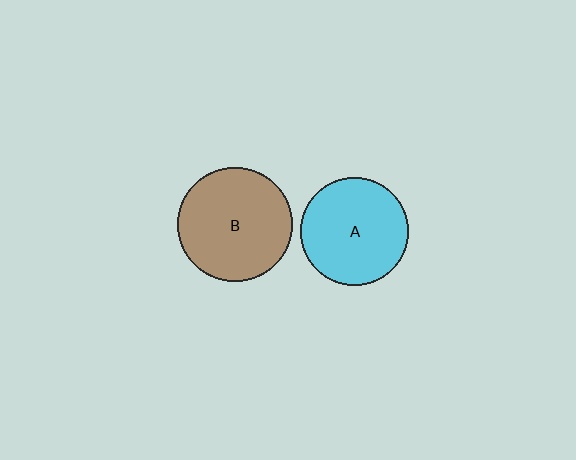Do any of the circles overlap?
No, none of the circles overlap.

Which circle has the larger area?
Circle B (brown).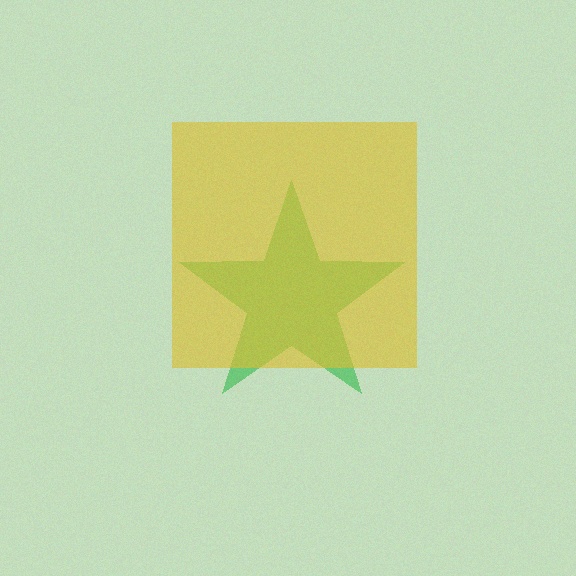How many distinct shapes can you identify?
There are 2 distinct shapes: a green star, a yellow square.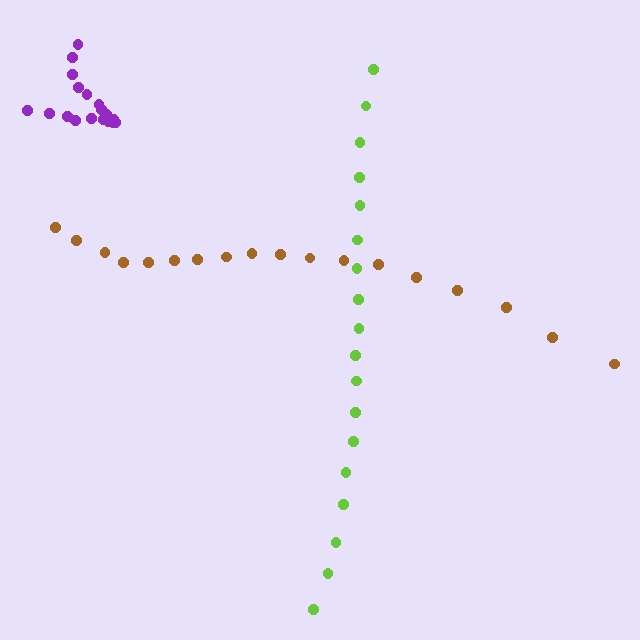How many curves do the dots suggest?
There are 3 distinct paths.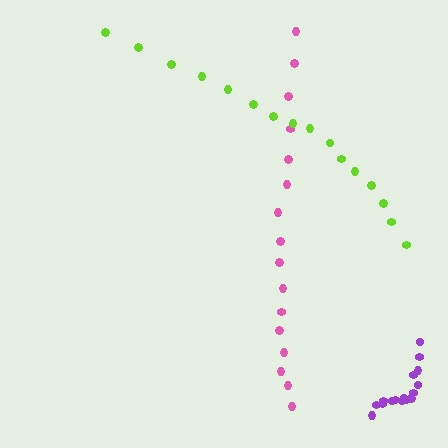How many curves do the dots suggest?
There are 3 distinct paths.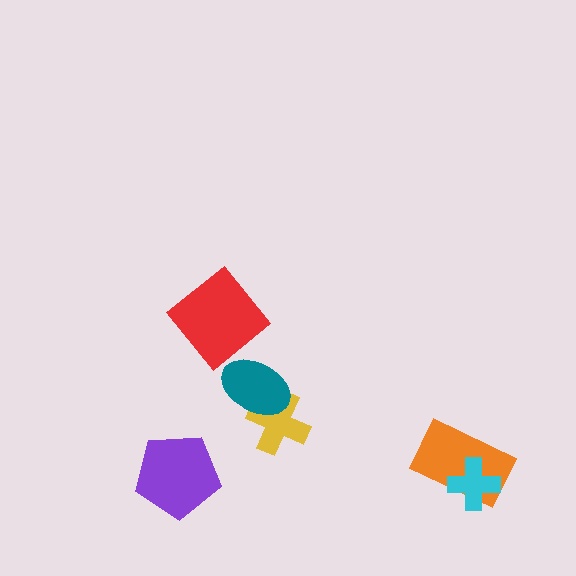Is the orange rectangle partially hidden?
Yes, it is partially covered by another shape.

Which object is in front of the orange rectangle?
The cyan cross is in front of the orange rectangle.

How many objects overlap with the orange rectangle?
1 object overlaps with the orange rectangle.